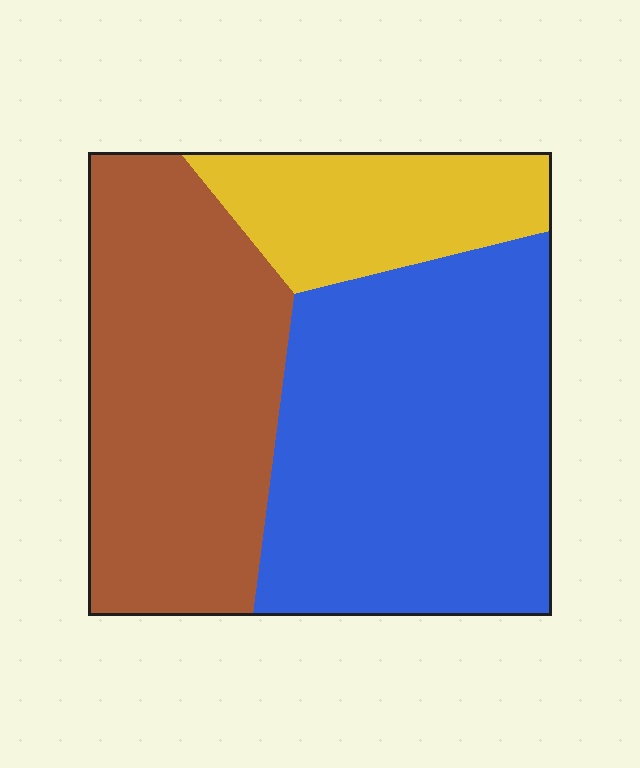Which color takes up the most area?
Blue, at roughly 45%.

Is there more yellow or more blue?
Blue.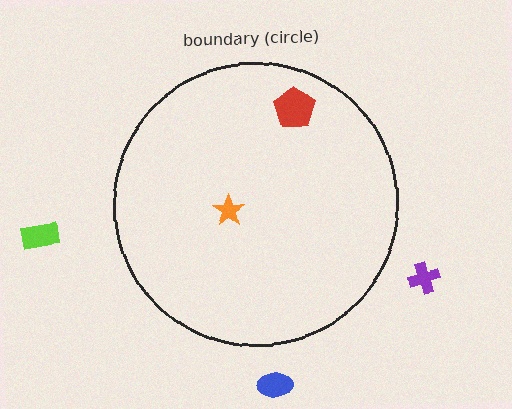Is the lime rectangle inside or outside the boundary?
Outside.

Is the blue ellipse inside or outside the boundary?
Outside.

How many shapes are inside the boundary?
2 inside, 3 outside.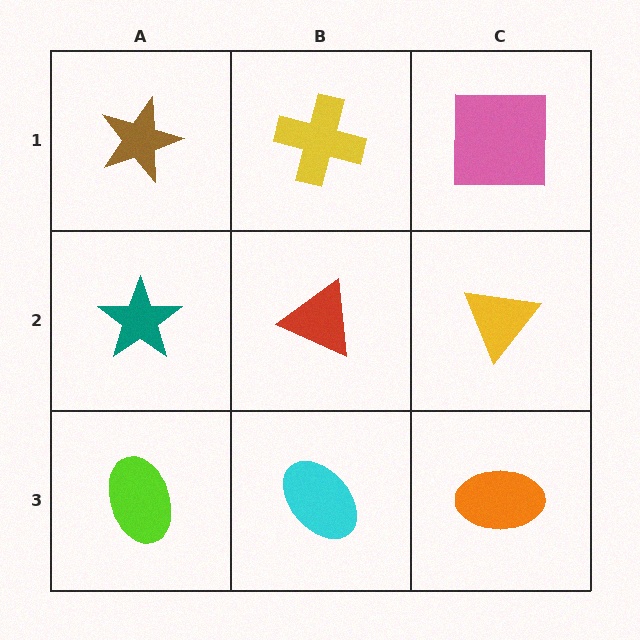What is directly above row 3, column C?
A yellow triangle.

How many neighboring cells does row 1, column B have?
3.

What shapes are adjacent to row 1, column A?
A teal star (row 2, column A), a yellow cross (row 1, column B).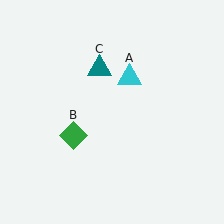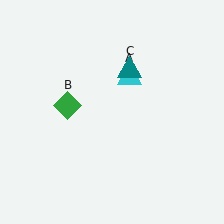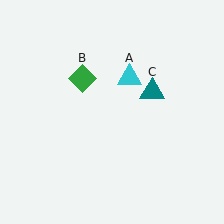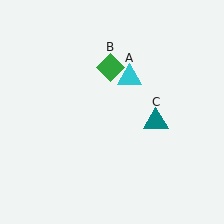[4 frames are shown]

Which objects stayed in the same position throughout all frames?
Cyan triangle (object A) remained stationary.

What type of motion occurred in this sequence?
The green diamond (object B), teal triangle (object C) rotated clockwise around the center of the scene.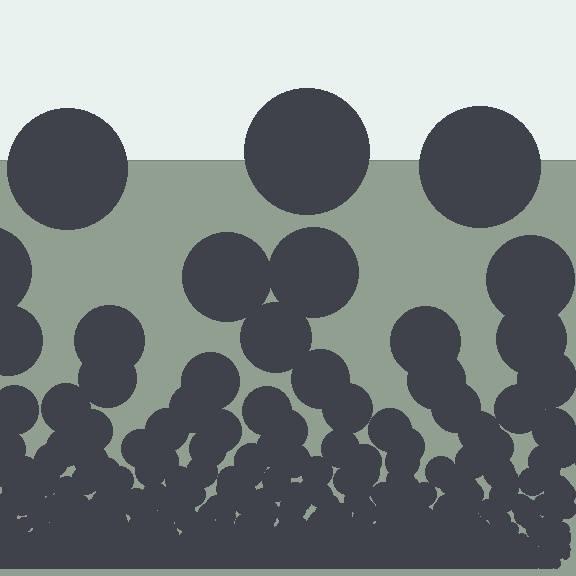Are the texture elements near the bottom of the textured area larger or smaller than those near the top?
Smaller. The gradient is inverted — elements near the bottom are smaller and denser.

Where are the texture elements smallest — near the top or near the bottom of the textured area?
Near the bottom.